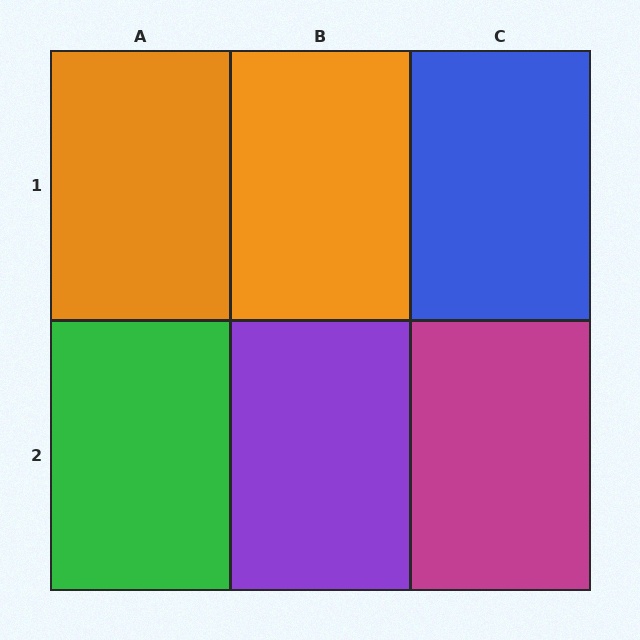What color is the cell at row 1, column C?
Blue.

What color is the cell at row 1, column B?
Orange.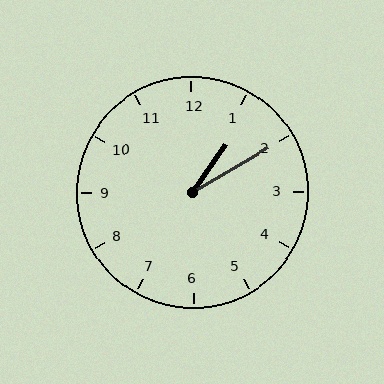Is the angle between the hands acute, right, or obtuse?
It is acute.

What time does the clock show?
1:10.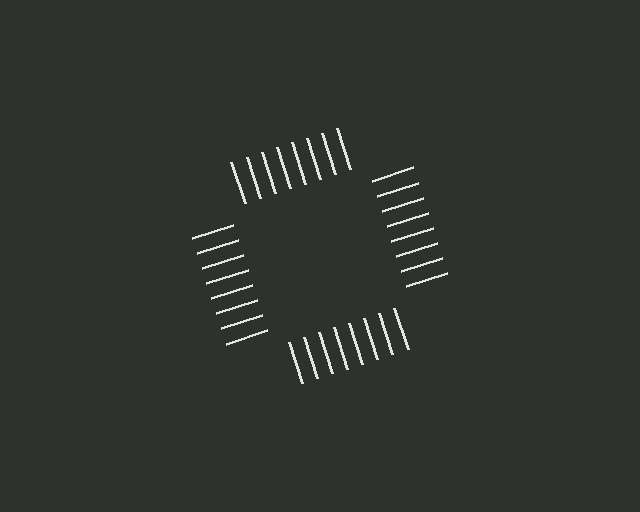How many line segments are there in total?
32 — 8 along each of the 4 edges.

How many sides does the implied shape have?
4 sides — the line-ends trace a square.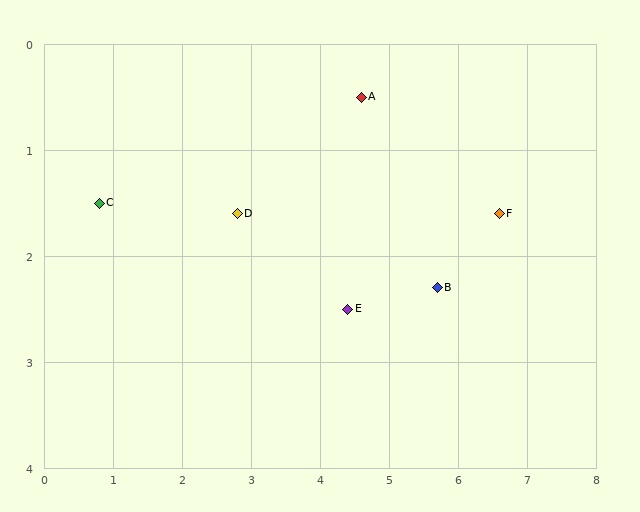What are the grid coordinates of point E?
Point E is at approximately (4.4, 2.5).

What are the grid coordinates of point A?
Point A is at approximately (4.6, 0.5).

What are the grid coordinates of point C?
Point C is at approximately (0.8, 1.5).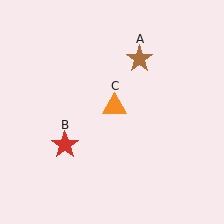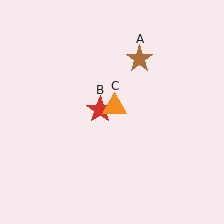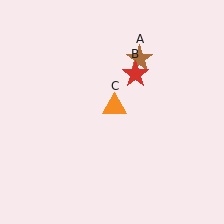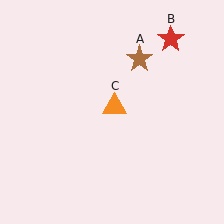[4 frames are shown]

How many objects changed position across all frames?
1 object changed position: red star (object B).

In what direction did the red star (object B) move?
The red star (object B) moved up and to the right.